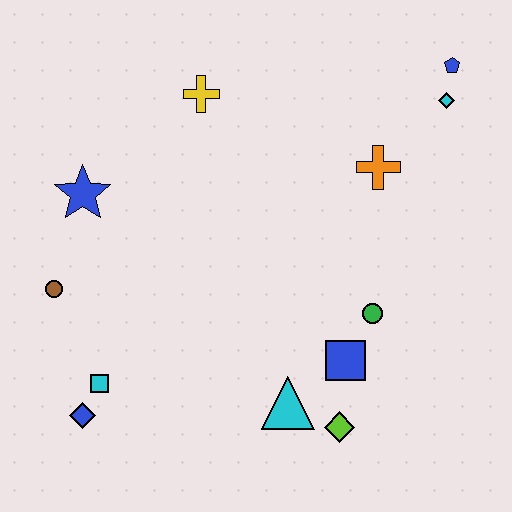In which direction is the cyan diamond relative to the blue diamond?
The cyan diamond is to the right of the blue diamond.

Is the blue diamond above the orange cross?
No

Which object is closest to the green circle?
The blue square is closest to the green circle.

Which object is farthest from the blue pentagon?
The blue diamond is farthest from the blue pentagon.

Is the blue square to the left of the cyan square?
No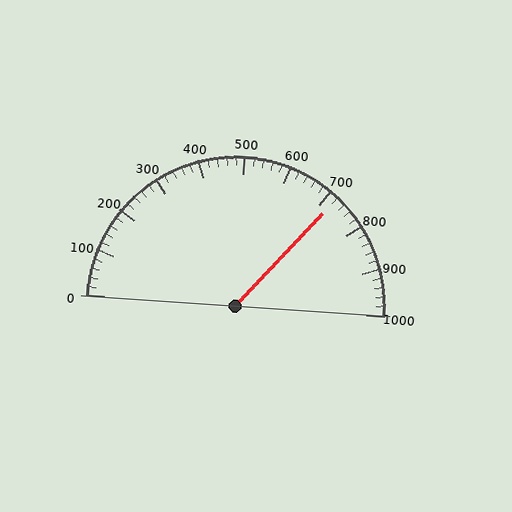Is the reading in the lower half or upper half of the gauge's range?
The reading is in the upper half of the range (0 to 1000).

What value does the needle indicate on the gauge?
The needle indicates approximately 720.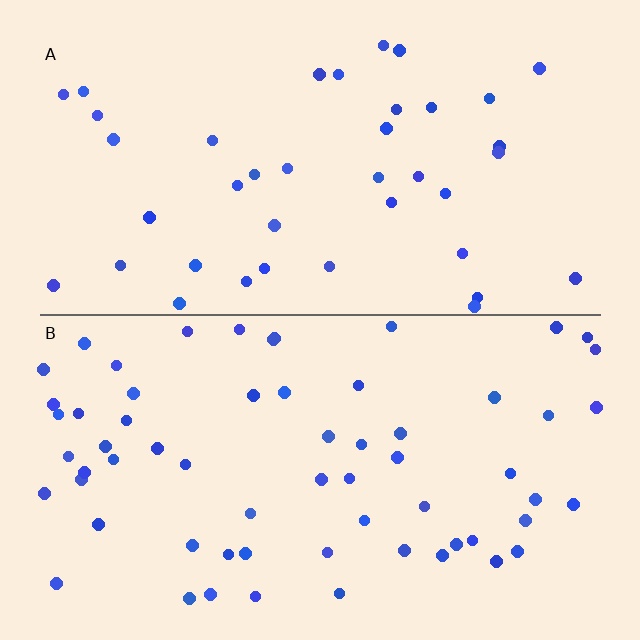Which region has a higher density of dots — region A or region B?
B (the bottom).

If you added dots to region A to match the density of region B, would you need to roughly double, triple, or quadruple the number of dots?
Approximately double.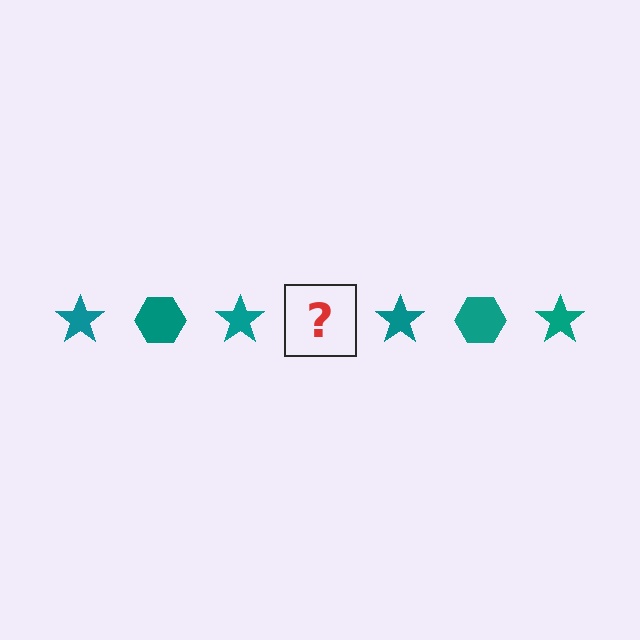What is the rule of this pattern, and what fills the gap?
The rule is that the pattern cycles through star, hexagon shapes in teal. The gap should be filled with a teal hexagon.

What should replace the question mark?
The question mark should be replaced with a teal hexagon.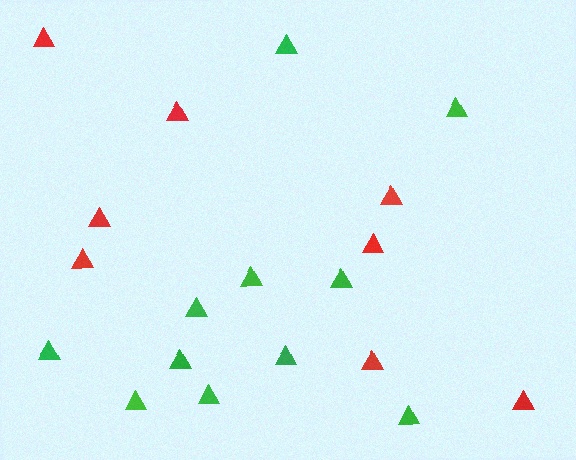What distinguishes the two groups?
There are 2 groups: one group of red triangles (8) and one group of green triangles (11).